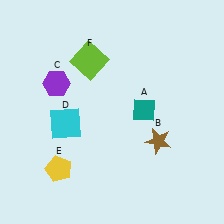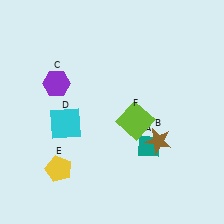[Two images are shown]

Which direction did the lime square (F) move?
The lime square (F) moved down.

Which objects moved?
The objects that moved are: the teal diamond (A), the lime square (F).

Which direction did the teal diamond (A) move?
The teal diamond (A) moved down.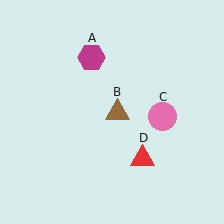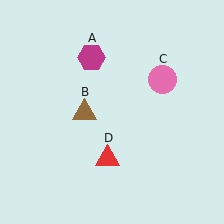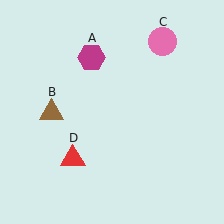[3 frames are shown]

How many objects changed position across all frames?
3 objects changed position: brown triangle (object B), pink circle (object C), red triangle (object D).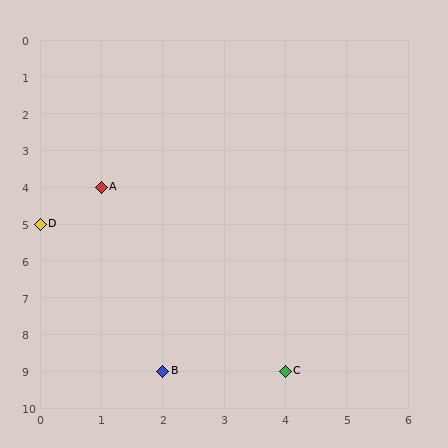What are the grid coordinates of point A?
Point A is at grid coordinates (1, 4).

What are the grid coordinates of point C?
Point C is at grid coordinates (4, 9).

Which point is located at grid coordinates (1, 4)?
Point A is at (1, 4).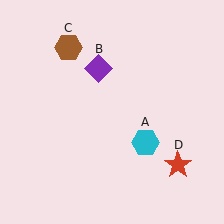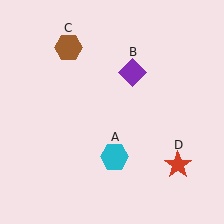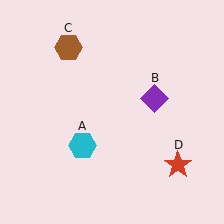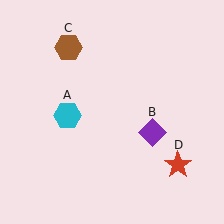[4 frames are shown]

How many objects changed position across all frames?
2 objects changed position: cyan hexagon (object A), purple diamond (object B).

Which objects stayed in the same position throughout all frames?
Brown hexagon (object C) and red star (object D) remained stationary.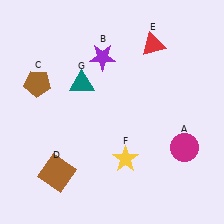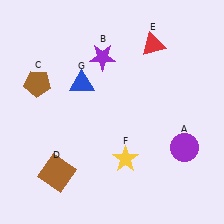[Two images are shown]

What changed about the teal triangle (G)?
In Image 1, G is teal. In Image 2, it changed to blue.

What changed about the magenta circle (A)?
In Image 1, A is magenta. In Image 2, it changed to purple.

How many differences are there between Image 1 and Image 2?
There are 2 differences between the two images.